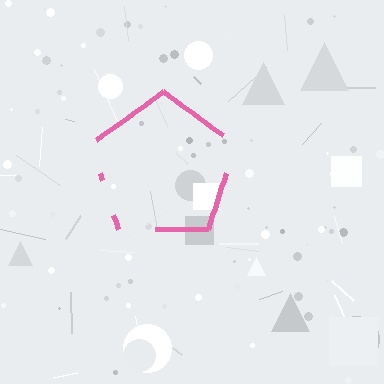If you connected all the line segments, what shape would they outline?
They would outline a pentagon.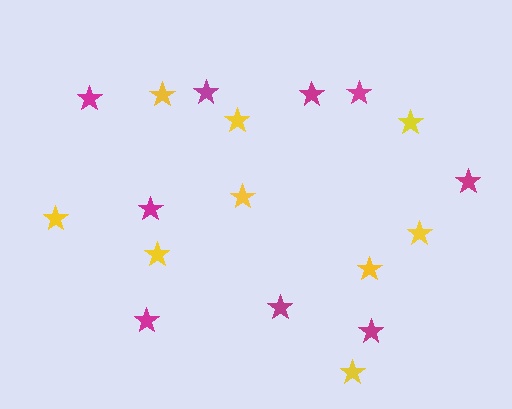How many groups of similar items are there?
There are 2 groups: one group of yellow stars (9) and one group of magenta stars (9).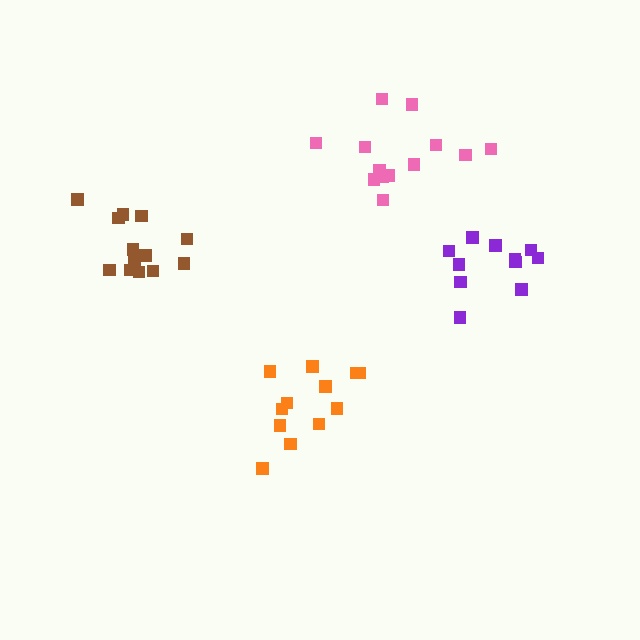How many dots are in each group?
Group 1: 13 dots, Group 2: 12 dots, Group 3: 12 dots, Group 4: 13 dots (50 total).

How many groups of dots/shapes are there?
There are 4 groups.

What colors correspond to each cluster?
The clusters are colored: pink, orange, purple, brown.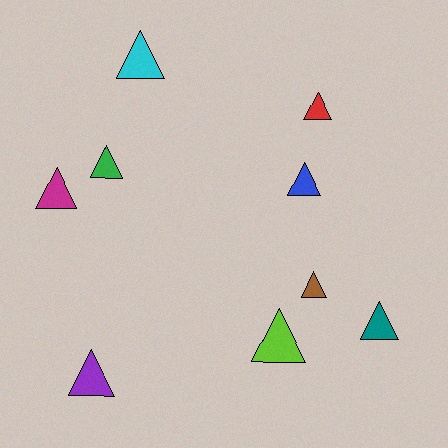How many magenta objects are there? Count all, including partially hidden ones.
There is 1 magenta object.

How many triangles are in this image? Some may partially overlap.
There are 9 triangles.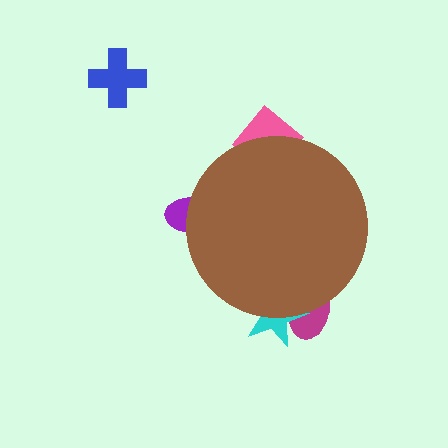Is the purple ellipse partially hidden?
Yes, the purple ellipse is partially hidden behind the brown circle.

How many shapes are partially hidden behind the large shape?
4 shapes are partially hidden.